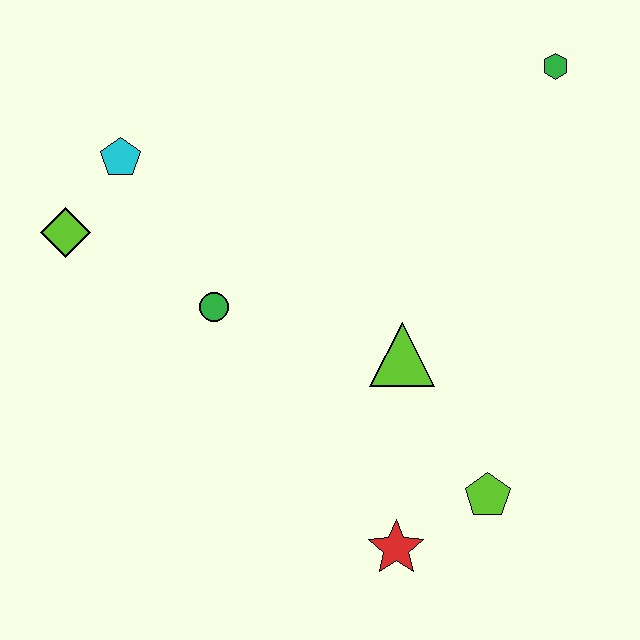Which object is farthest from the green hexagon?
The lime diamond is farthest from the green hexagon.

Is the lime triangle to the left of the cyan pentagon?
No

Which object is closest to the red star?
The lime pentagon is closest to the red star.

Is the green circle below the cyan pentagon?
Yes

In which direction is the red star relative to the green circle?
The red star is below the green circle.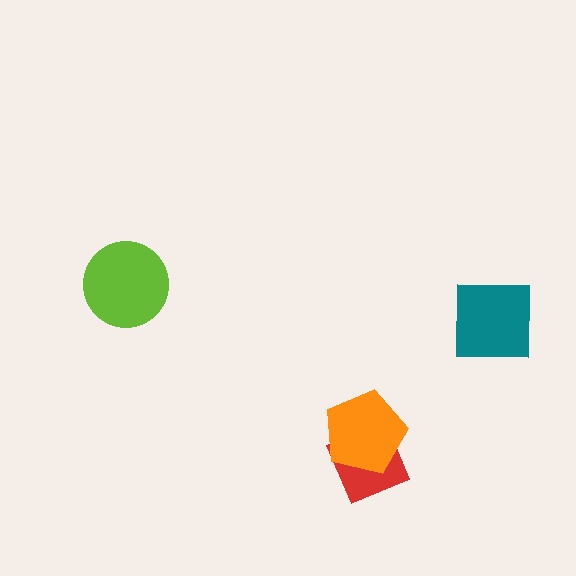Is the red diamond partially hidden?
Yes, it is partially covered by another shape.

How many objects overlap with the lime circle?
0 objects overlap with the lime circle.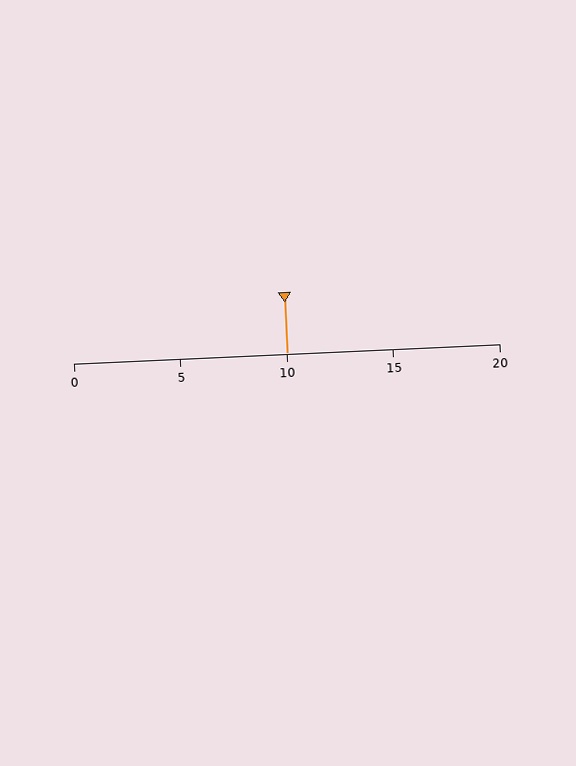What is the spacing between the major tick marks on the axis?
The major ticks are spaced 5 apart.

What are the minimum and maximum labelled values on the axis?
The axis runs from 0 to 20.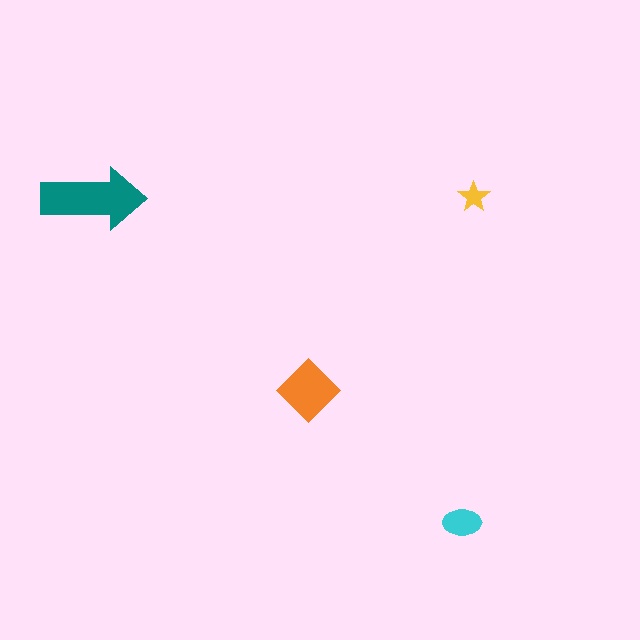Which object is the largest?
The teal arrow.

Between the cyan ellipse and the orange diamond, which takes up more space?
The orange diamond.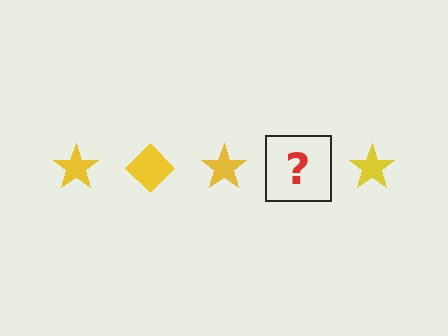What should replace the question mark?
The question mark should be replaced with a yellow diamond.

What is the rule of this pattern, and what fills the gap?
The rule is that the pattern cycles through star, diamond shapes in yellow. The gap should be filled with a yellow diamond.